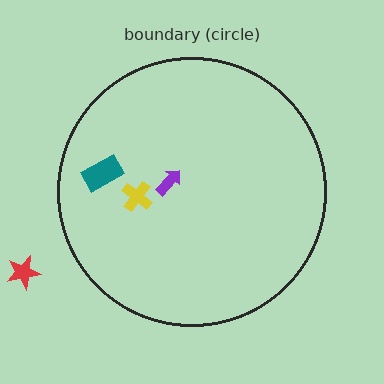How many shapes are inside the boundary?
3 inside, 1 outside.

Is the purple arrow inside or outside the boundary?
Inside.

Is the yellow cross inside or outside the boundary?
Inside.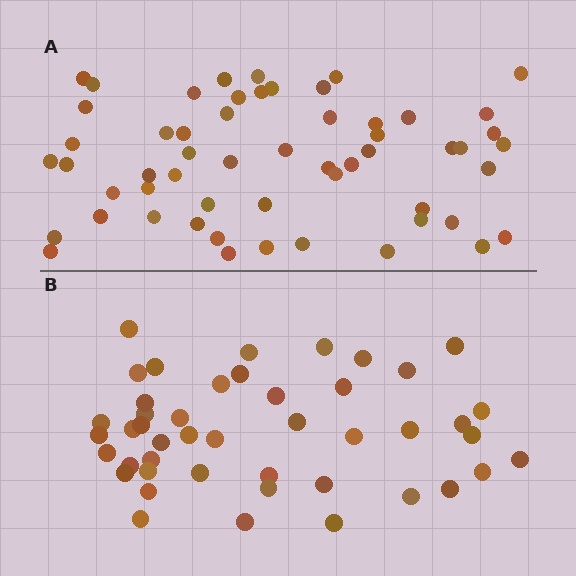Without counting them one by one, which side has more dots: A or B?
Region A (the top region) has more dots.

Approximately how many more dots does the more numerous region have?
Region A has roughly 12 or so more dots than region B.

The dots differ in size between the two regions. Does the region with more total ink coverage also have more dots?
No. Region B has more total ink coverage because its dots are larger, but region A actually contains more individual dots. Total area can be misleading — the number of items is what matters here.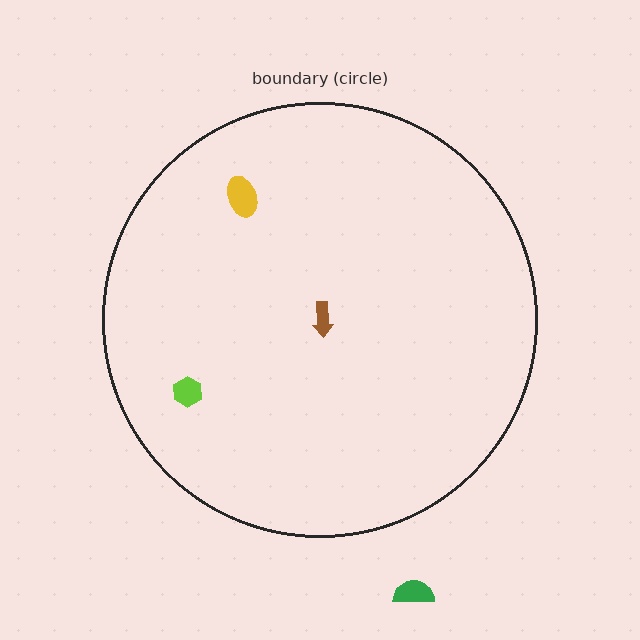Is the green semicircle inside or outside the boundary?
Outside.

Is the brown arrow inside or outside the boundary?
Inside.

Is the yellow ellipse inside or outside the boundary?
Inside.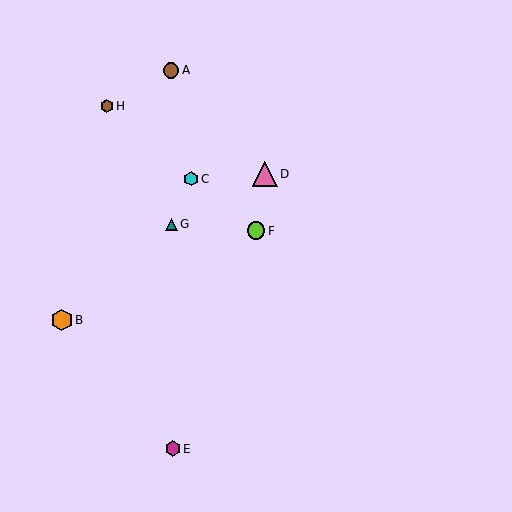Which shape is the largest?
The pink triangle (labeled D) is the largest.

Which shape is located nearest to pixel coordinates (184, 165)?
The cyan hexagon (labeled C) at (191, 179) is nearest to that location.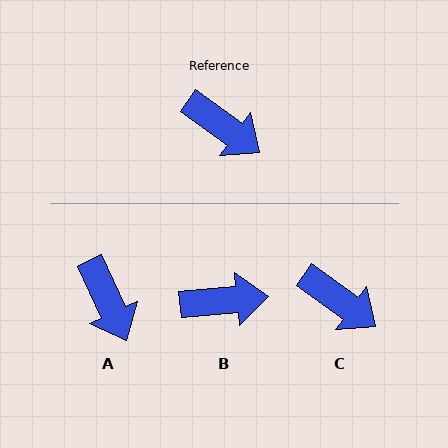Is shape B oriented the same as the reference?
No, it is off by about 41 degrees.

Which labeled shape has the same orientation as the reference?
C.